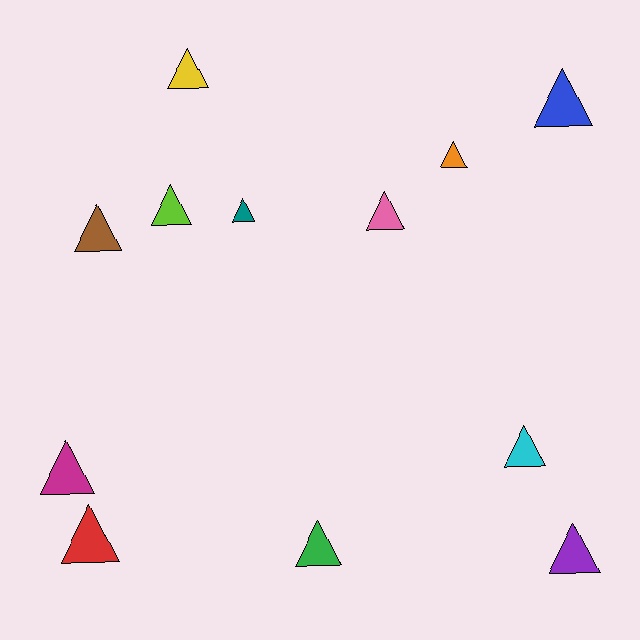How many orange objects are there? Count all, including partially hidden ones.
There is 1 orange object.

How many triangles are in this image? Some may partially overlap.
There are 12 triangles.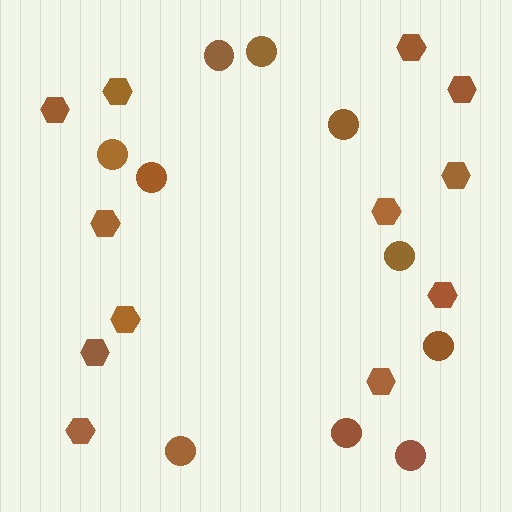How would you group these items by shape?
There are 2 groups: one group of circles (10) and one group of hexagons (12).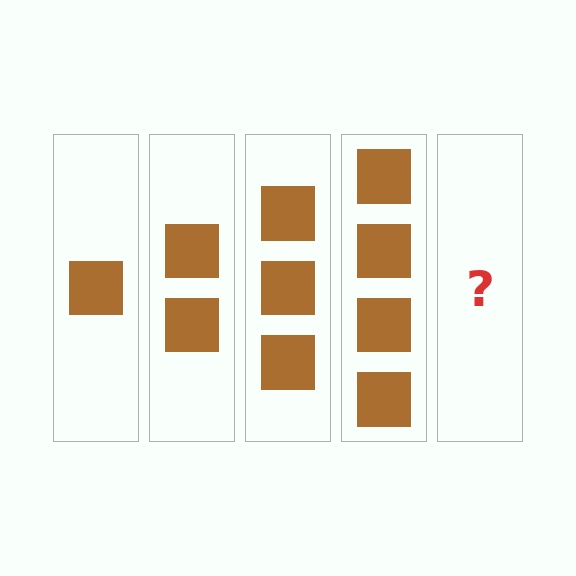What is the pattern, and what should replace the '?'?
The pattern is that each step adds one more square. The '?' should be 5 squares.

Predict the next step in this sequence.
The next step is 5 squares.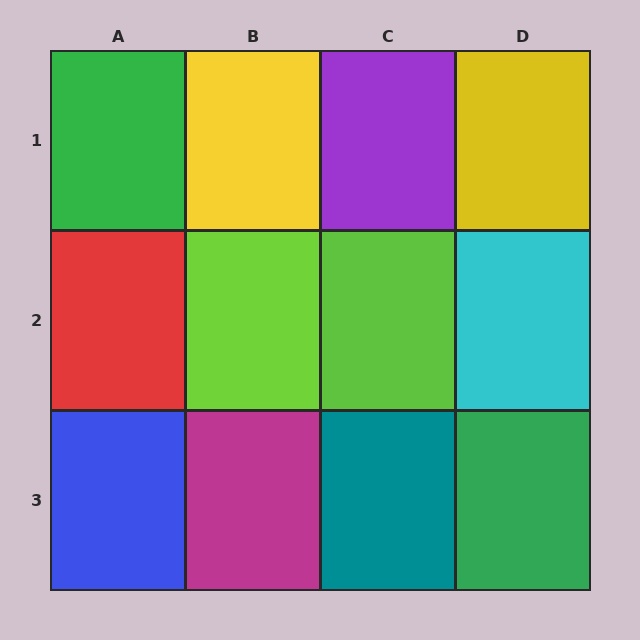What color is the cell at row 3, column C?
Teal.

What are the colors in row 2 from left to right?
Red, lime, lime, cyan.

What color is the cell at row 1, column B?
Yellow.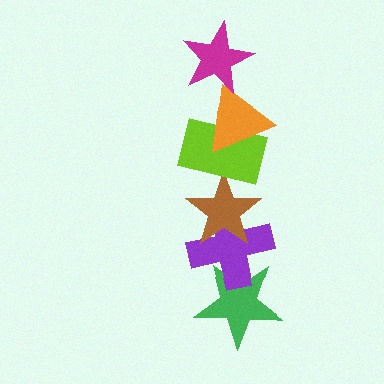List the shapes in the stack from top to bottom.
From top to bottom: the magenta star, the orange triangle, the lime rectangle, the brown star, the purple cross, the green star.